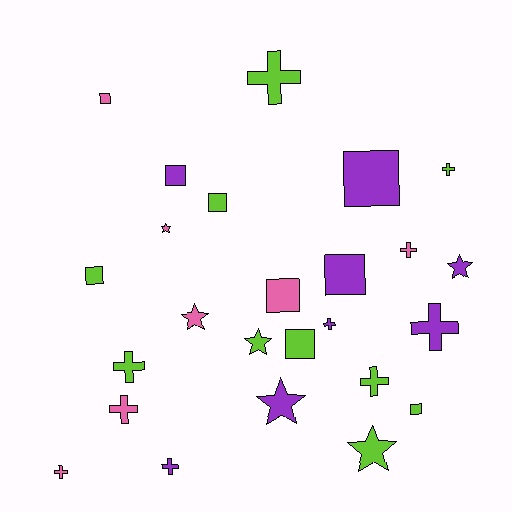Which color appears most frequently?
Lime, with 10 objects.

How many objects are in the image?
There are 25 objects.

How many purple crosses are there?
There are 3 purple crosses.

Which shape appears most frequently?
Cross, with 10 objects.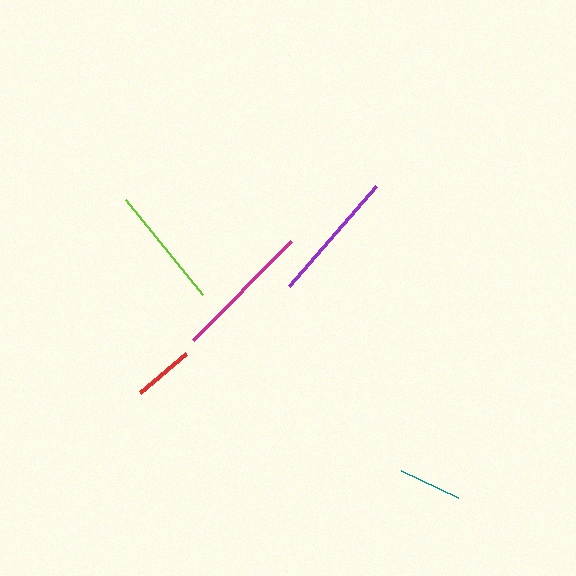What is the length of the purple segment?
The purple segment is approximately 132 pixels long.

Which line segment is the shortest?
The red line is the shortest at approximately 60 pixels.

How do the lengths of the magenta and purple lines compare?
The magenta and purple lines are approximately the same length.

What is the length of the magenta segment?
The magenta segment is approximately 140 pixels long.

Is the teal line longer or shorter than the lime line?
The lime line is longer than the teal line.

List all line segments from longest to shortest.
From longest to shortest: magenta, purple, lime, teal, red.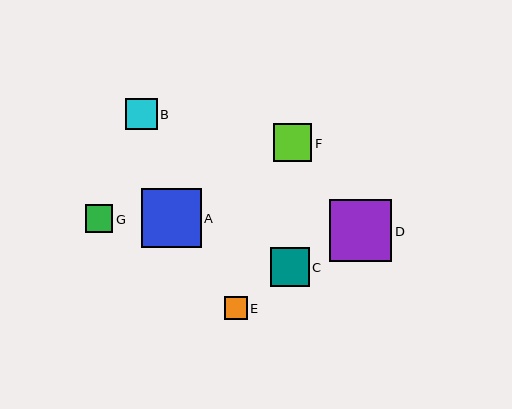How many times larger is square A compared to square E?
Square A is approximately 2.6 times the size of square E.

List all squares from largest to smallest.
From largest to smallest: D, A, C, F, B, G, E.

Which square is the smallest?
Square E is the smallest with a size of approximately 23 pixels.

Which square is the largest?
Square D is the largest with a size of approximately 62 pixels.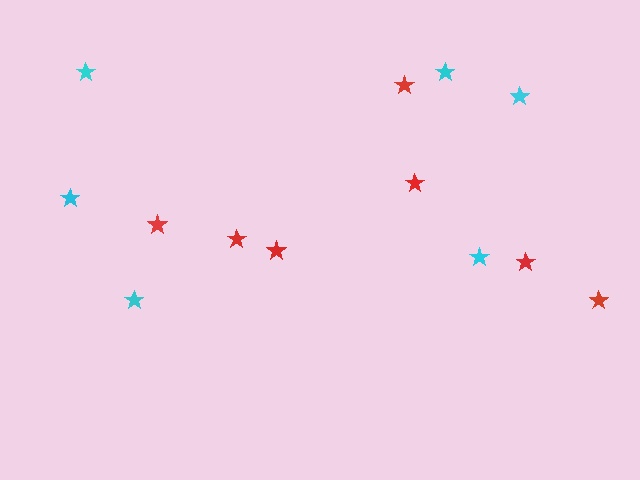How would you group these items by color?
There are 2 groups: one group of red stars (7) and one group of cyan stars (6).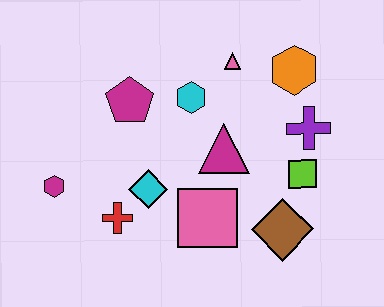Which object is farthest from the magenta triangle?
The magenta hexagon is farthest from the magenta triangle.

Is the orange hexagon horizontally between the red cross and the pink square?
No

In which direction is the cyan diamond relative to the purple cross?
The cyan diamond is to the left of the purple cross.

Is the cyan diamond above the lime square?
No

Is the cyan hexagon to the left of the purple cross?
Yes